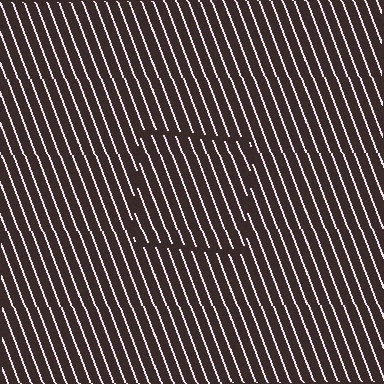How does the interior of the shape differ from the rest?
The interior of the shape contains the same grating, shifted by half a period — the contour is defined by the phase discontinuity where line-ends from the inner and outer gratings abut.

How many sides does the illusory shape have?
4 sides — the line-ends trace a square.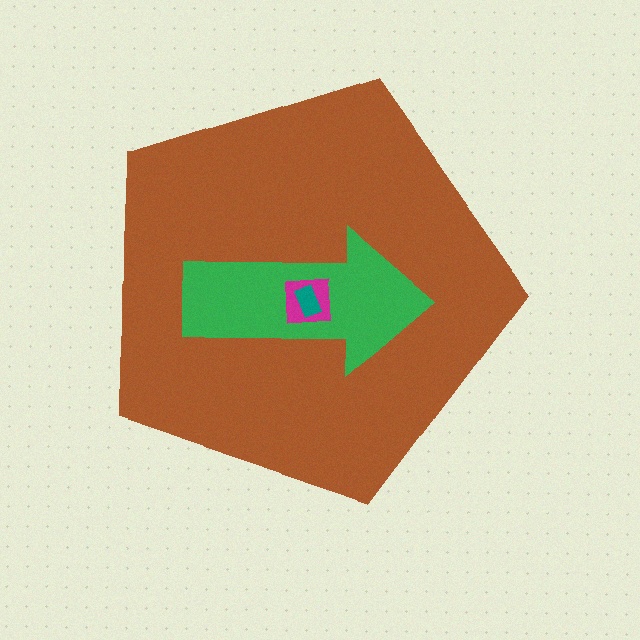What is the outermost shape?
The brown pentagon.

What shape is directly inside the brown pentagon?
The green arrow.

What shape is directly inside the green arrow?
The magenta square.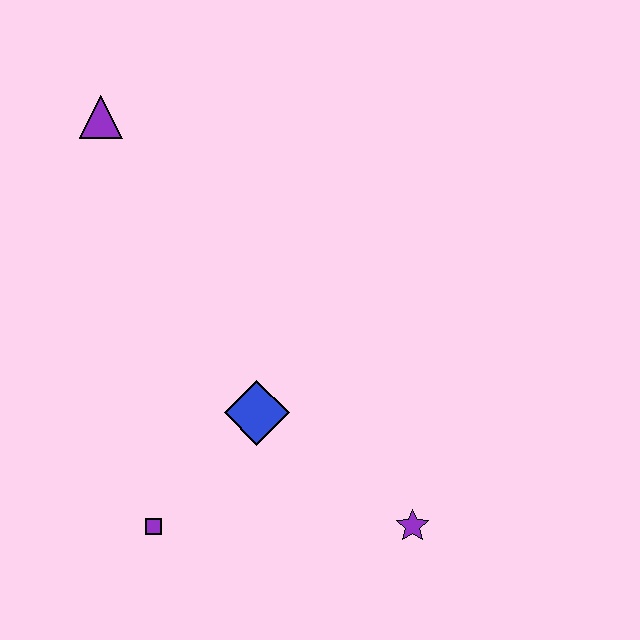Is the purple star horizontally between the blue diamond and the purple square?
No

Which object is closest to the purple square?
The blue diamond is closest to the purple square.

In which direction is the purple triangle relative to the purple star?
The purple triangle is above the purple star.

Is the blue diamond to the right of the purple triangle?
Yes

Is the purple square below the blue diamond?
Yes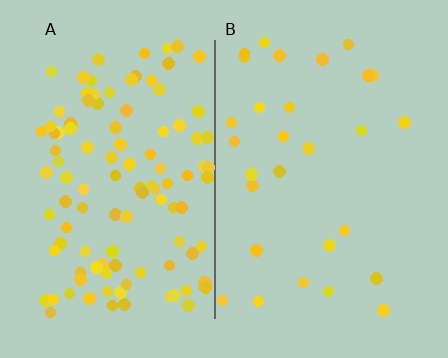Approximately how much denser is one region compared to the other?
Approximately 3.8× — region A over region B.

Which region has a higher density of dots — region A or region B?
A (the left).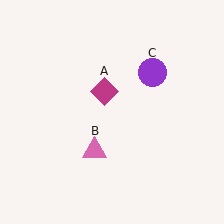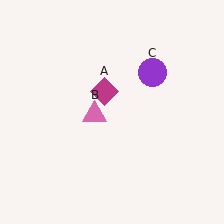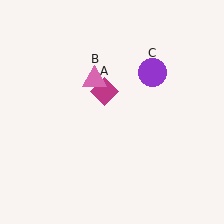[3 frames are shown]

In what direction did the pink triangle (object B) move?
The pink triangle (object B) moved up.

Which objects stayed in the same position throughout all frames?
Magenta diamond (object A) and purple circle (object C) remained stationary.